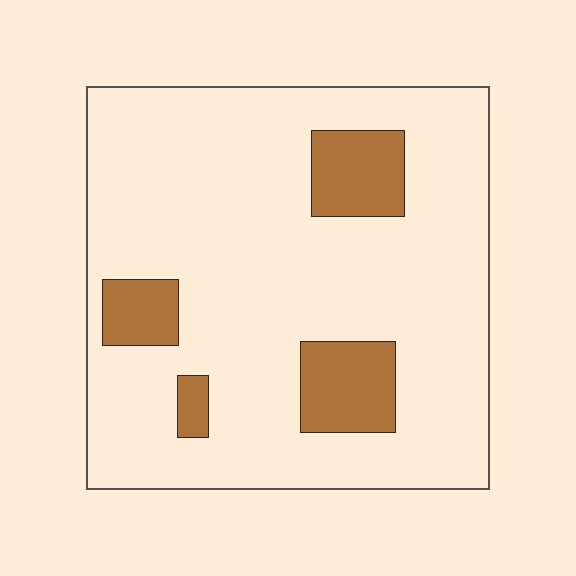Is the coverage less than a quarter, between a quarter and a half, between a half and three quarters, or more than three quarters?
Less than a quarter.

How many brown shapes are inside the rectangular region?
4.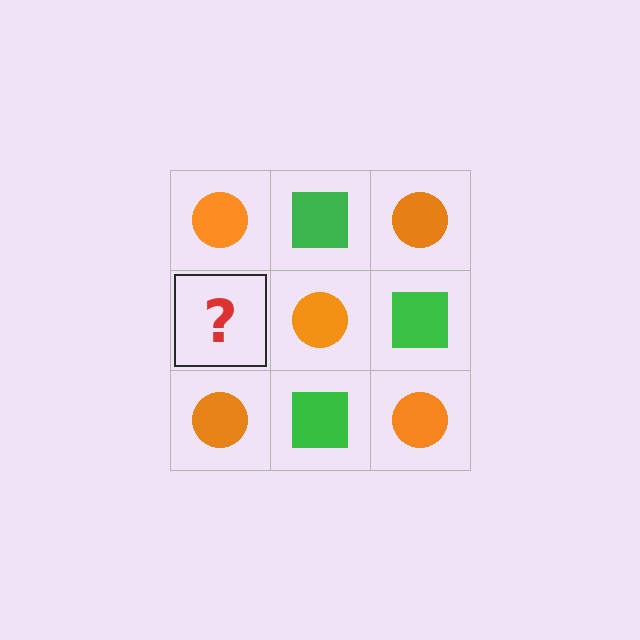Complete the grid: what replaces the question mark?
The question mark should be replaced with a green square.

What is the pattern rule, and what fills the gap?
The rule is that it alternates orange circle and green square in a checkerboard pattern. The gap should be filled with a green square.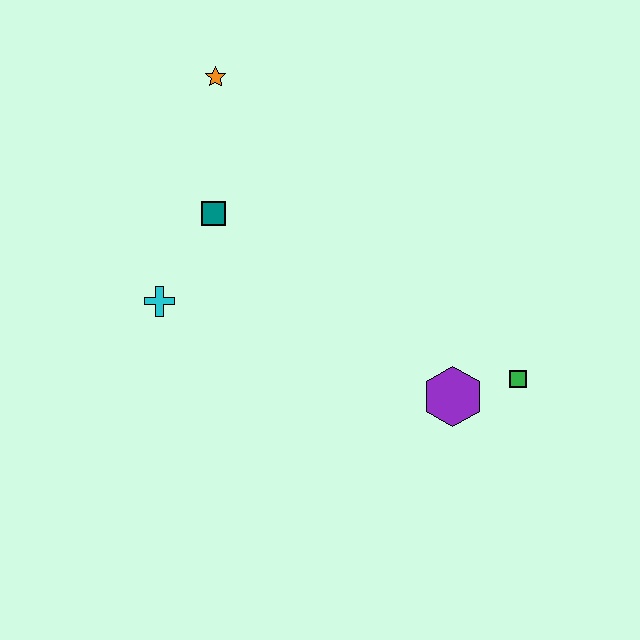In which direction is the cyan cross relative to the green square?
The cyan cross is to the left of the green square.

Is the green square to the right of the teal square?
Yes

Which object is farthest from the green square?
The orange star is farthest from the green square.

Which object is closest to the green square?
The purple hexagon is closest to the green square.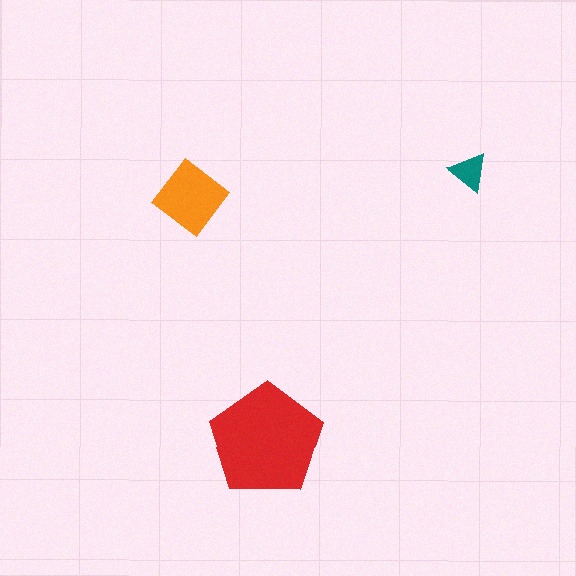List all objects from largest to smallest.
The red pentagon, the orange diamond, the teal triangle.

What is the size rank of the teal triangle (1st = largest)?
3rd.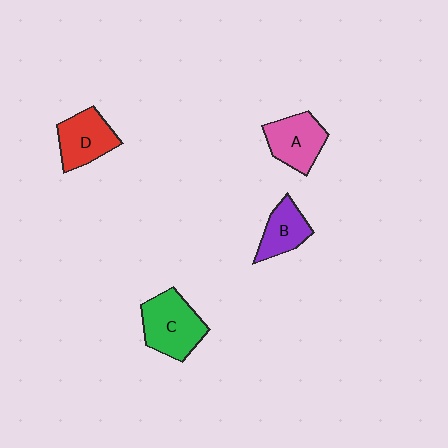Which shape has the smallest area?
Shape B (purple).